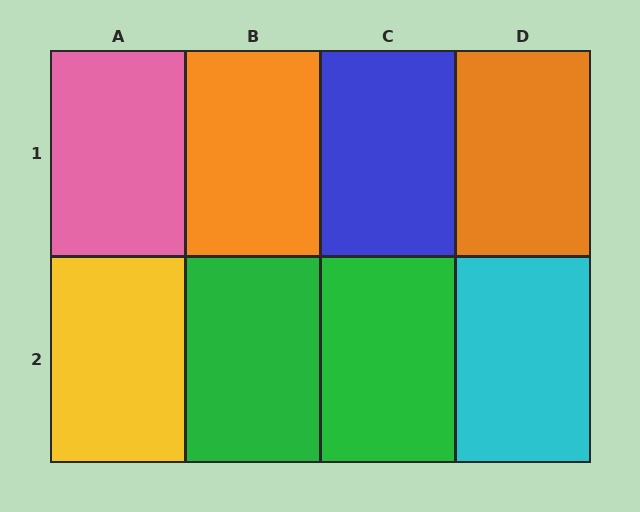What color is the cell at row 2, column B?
Green.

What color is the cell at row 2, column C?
Green.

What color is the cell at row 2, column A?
Yellow.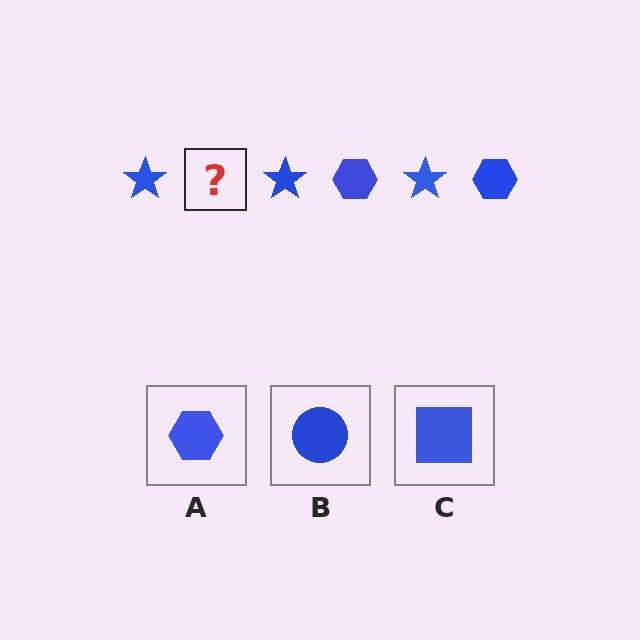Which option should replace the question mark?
Option A.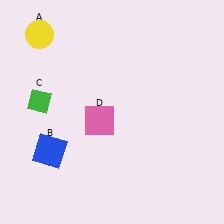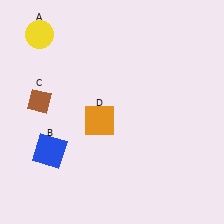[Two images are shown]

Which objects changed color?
C changed from green to brown. D changed from pink to orange.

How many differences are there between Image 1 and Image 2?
There are 2 differences between the two images.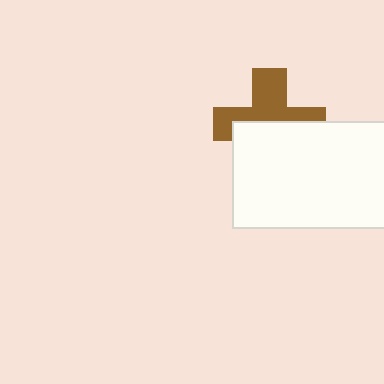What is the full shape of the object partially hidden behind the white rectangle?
The partially hidden object is a brown cross.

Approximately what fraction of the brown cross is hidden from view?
Roughly 50% of the brown cross is hidden behind the white rectangle.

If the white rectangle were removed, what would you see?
You would see the complete brown cross.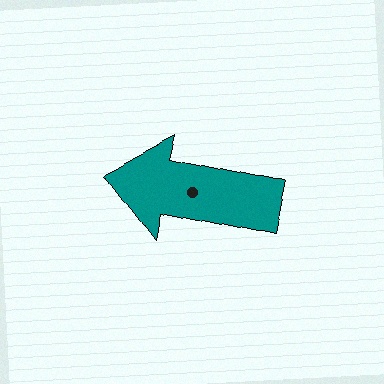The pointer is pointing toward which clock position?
Roughly 9 o'clock.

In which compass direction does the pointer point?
West.